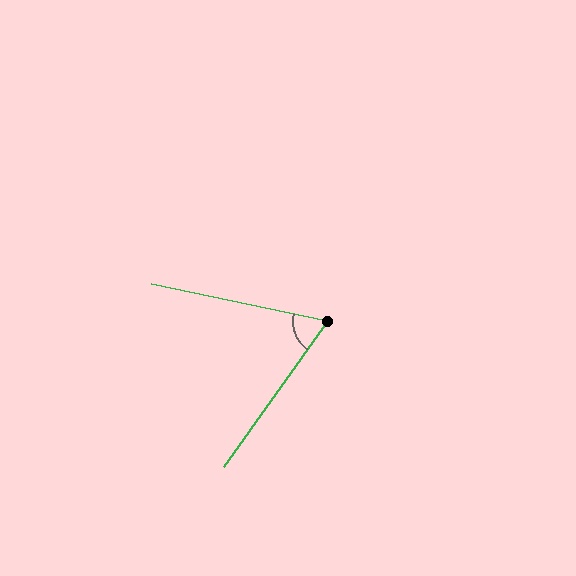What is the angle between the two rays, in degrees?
Approximately 66 degrees.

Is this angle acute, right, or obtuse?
It is acute.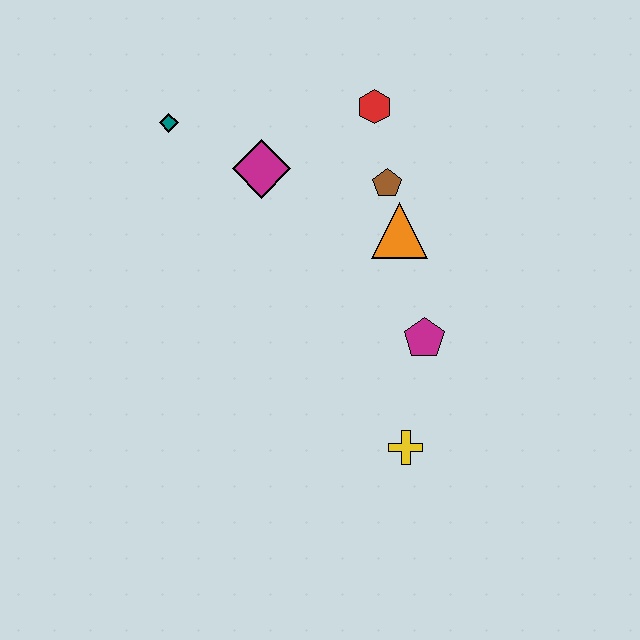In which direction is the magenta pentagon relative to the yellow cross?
The magenta pentagon is above the yellow cross.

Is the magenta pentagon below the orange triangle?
Yes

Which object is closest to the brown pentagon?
The orange triangle is closest to the brown pentagon.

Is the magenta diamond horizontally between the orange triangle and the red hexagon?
No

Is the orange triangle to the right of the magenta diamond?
Yes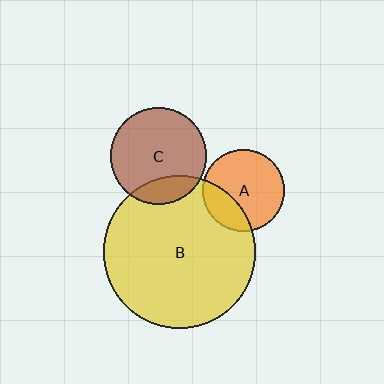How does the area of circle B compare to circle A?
Approximately 3.4 times.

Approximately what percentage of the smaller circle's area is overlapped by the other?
Approximately 25%.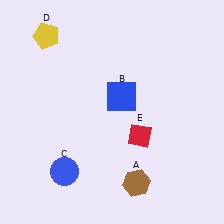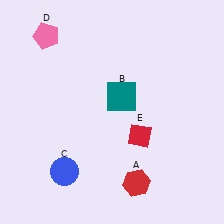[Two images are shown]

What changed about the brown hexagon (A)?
In Image 1, A is brown. In Image 2, it changed to red.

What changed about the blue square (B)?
In Image 1, B is blue. In Image 2, it changed to teal.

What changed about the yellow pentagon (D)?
In Image 1, D is yellow. In Image 2, it changed to pink.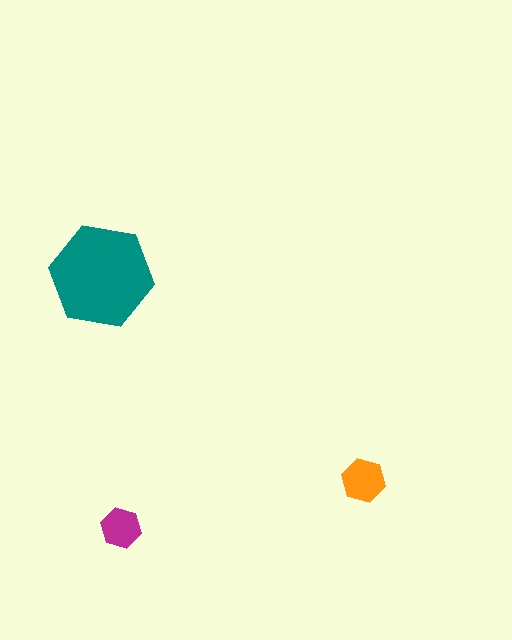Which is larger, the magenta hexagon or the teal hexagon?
The teal one.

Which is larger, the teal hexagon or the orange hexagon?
The teal one.